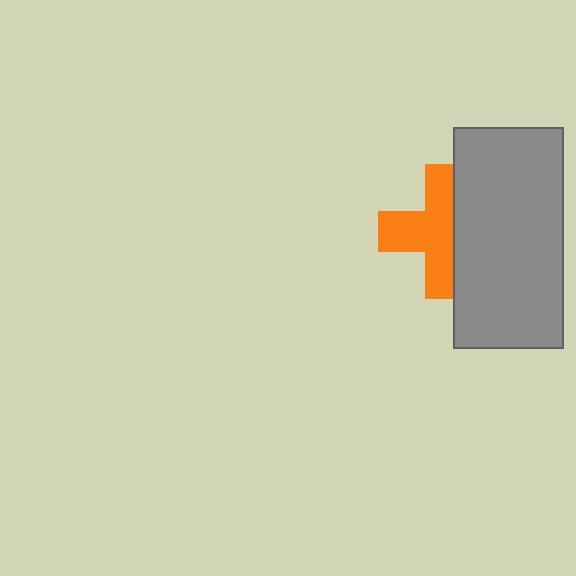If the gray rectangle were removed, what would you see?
You would see the complete orange cross.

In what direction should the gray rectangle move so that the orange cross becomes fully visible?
The gray rectangle should move right. That is the shortest direction to clear the overlap and leave the orange cross fully visible.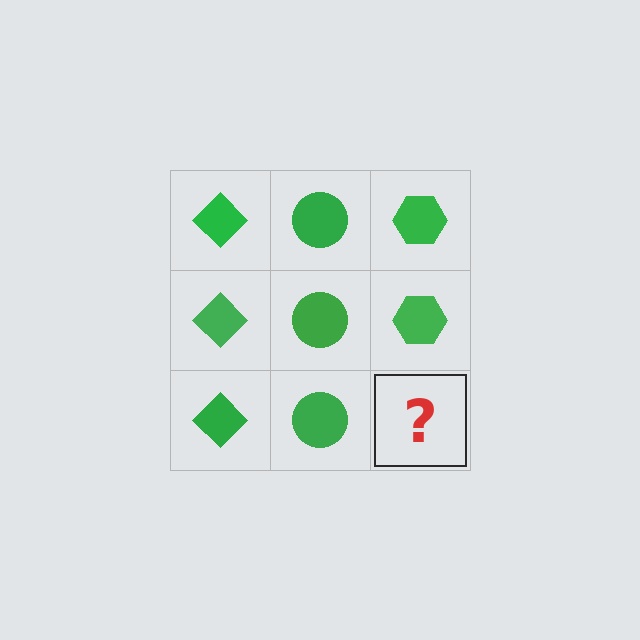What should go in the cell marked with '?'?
The missing cell should contain a green hexagon.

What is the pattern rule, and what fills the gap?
The rule is that each column has a consistent shape. The gap should be filled with a green hexagon.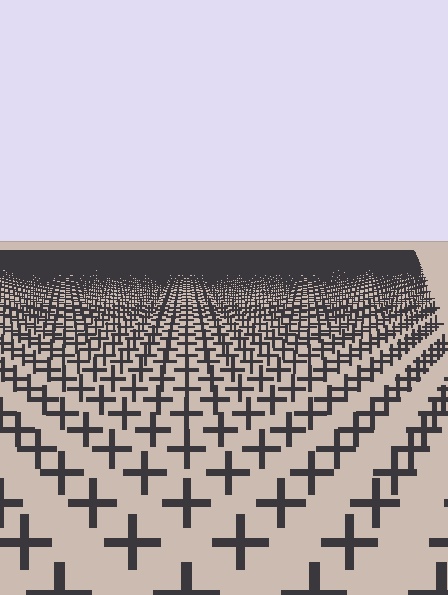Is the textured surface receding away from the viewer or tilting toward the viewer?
The surface is receding away from the viewer. Texture elements get smaller and denser toward the top.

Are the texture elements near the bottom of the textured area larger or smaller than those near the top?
Larger. Near the bottom, elements are closer to the viewer and appear at a bigger on-screen size.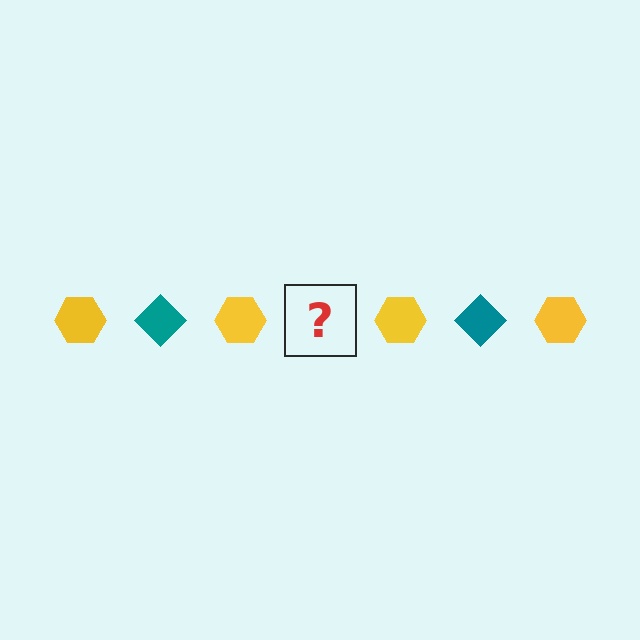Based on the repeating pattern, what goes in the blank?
The blank should be a teal diamond.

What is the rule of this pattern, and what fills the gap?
The rule is that the pattern alternates between yellow hexagon and teal diamond. The gap should be filled with a teal diamond.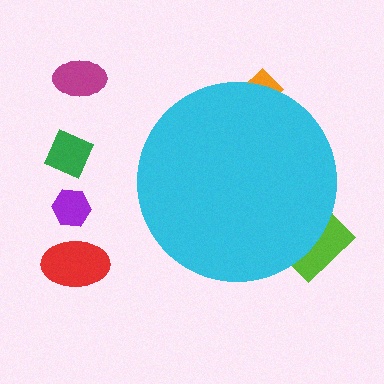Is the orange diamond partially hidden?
Yes, the orange diamond is partially hidden behind the cyan circle.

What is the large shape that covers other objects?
A cyan circle.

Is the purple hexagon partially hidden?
No, the purple hexagon is fully visible.